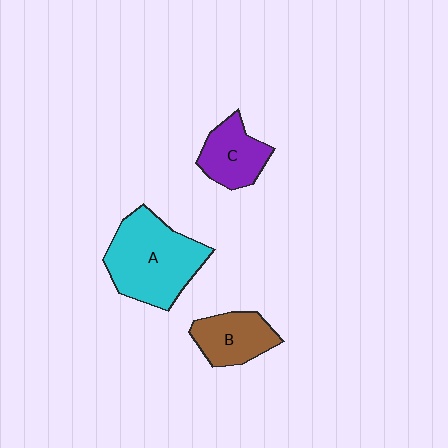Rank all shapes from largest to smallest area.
From largest to smallest: A (cyan), B (brown), C (purple).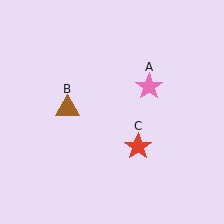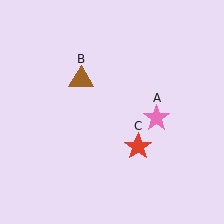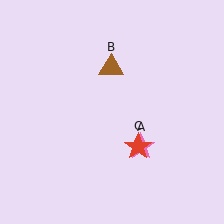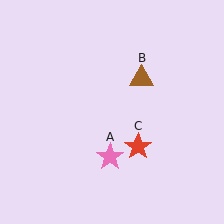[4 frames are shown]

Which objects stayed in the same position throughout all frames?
Red star (object C) remained stationary.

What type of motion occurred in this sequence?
The pink star (object A), brown triangle (object B) rotated clockwise around the center of the scene.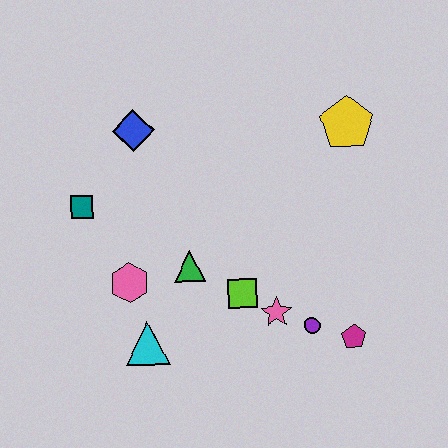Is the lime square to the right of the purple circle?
No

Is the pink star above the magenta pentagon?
Yes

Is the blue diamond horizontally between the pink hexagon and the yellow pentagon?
Yes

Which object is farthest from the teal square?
The magenta pentagon is farthest from the teal square.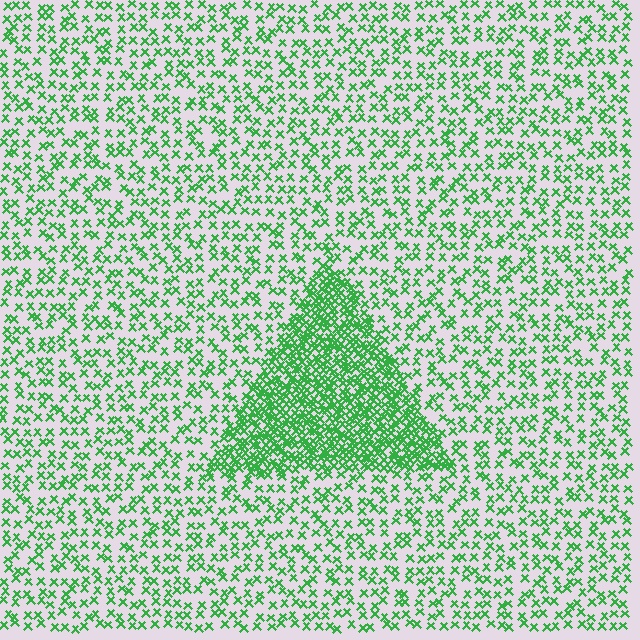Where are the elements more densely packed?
The elements are more densely packed inside the triangle boundary.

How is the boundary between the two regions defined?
The boundary is defined by a change in element density (approximately 2.8x ratio). All elements are the same color, size, and shape.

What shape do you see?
I see a triangle.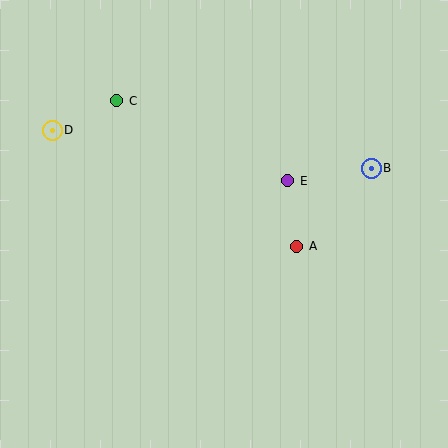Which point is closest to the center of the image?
Point A at (297, 246) is closest to the center.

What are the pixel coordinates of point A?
Point A is at (297, 246).